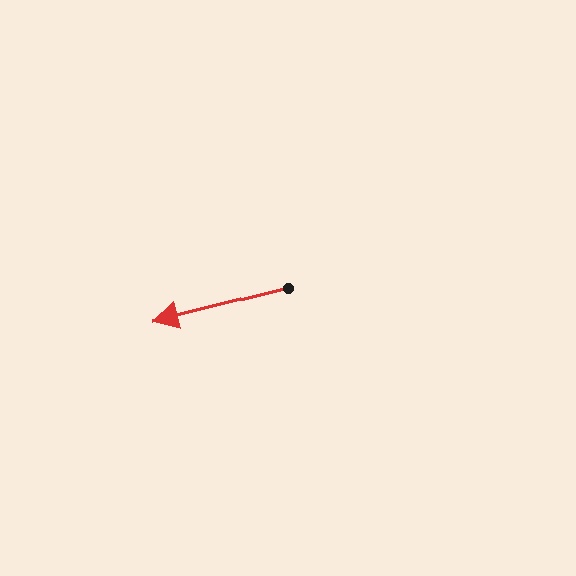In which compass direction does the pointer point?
West.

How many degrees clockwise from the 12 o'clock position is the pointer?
Approximately 256 degrees.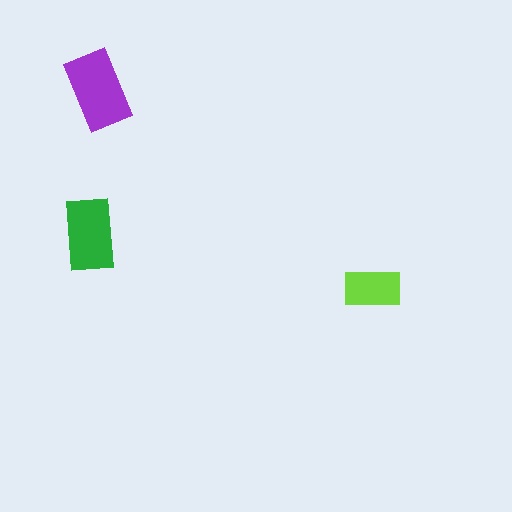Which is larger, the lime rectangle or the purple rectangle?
The purple one.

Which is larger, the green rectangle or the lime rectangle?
The green one.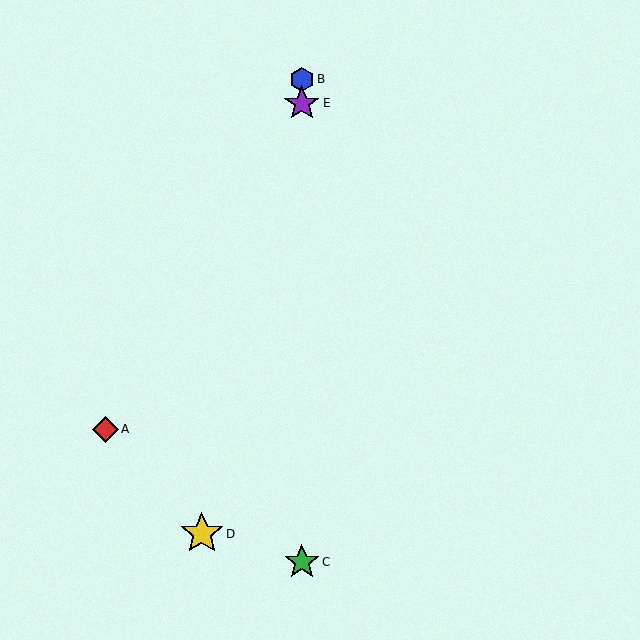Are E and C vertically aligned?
Yes, both are at x≈302.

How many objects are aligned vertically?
3 objects (B, C, E) are aligned vertically.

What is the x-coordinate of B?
Object B is at x≈302.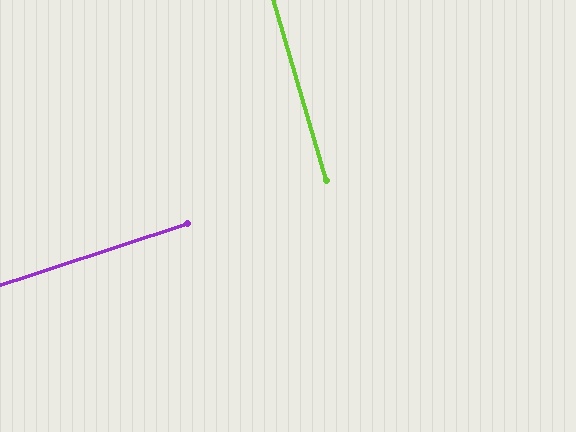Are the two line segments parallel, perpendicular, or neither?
Perpendicular — they meet at approximately 88°.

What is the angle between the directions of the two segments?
Approximately 88 degrees.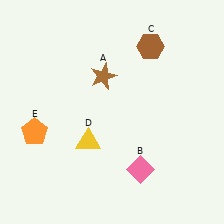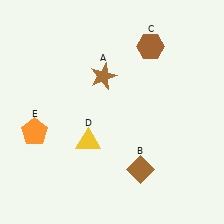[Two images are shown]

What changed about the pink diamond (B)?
In Image 1, B is pink. In Image 2, it changed to brown.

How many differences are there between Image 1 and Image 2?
There is 1 difference between the two images.